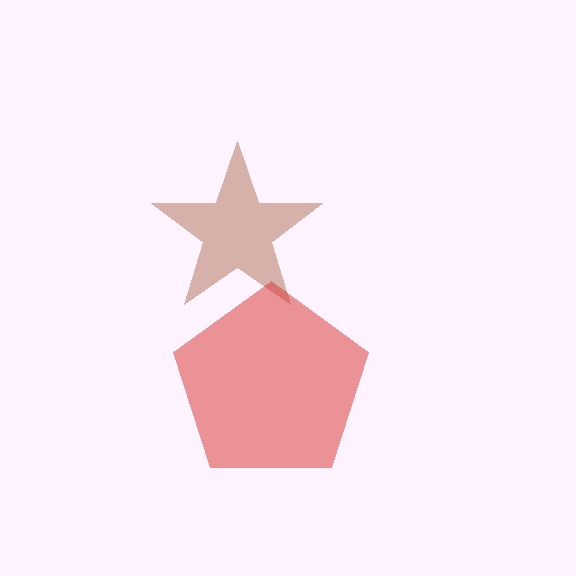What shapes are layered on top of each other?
The layered shapes are: a brown star, a red pentagon.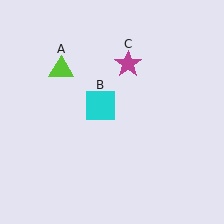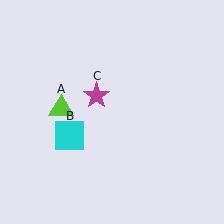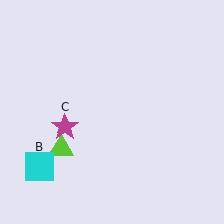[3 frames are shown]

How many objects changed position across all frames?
3 objects changed position: lime triangle (object A), cyan square (object B), magenta star (object C).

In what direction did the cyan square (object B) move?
The cyan square (object B) moved down and to the left.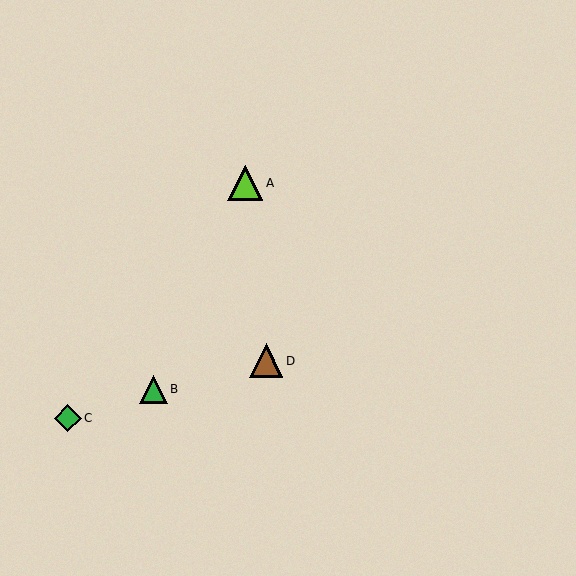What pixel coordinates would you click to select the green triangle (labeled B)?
Click at (153, 389) to select the green triangle B.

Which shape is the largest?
The lime triangle (labeled A) is the largest.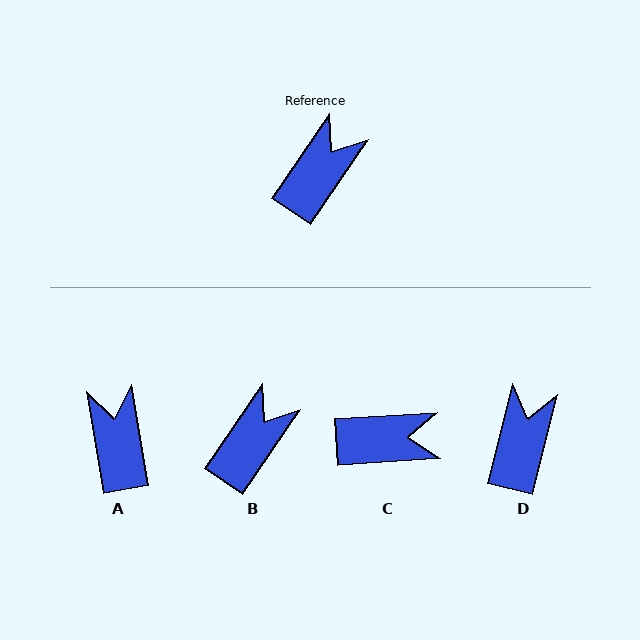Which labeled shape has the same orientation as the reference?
B.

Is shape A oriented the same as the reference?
No, it is off by about 44 degrees.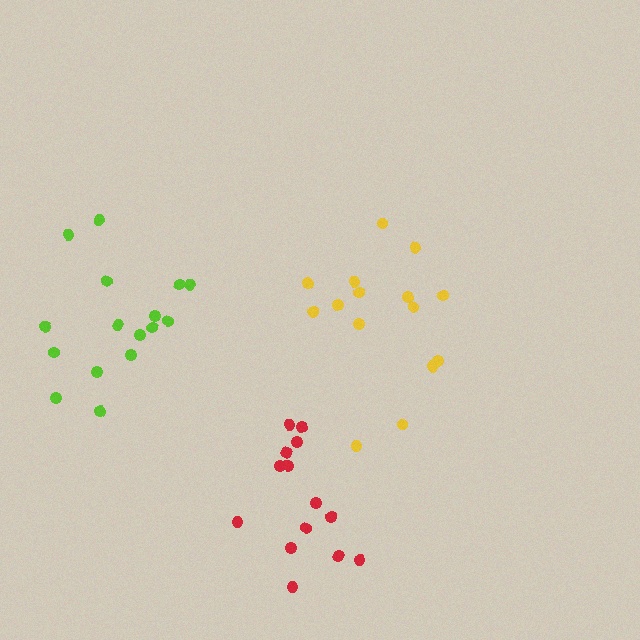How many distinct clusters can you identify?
There are 3 distinct clusters.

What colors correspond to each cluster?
The clusters are colored: red, yellow, lime.